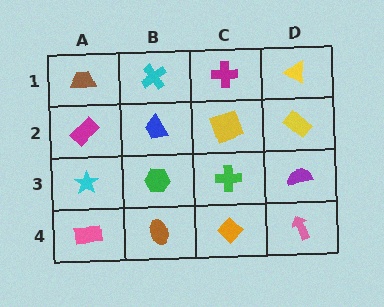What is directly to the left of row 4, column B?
A pink rectangle.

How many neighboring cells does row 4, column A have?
2.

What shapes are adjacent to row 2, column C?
A magenta cross (row 1, column C), a green cross (row 3, column C), a blue trapezoid (row 2, column B), a yellow rectangle (row 2, column D).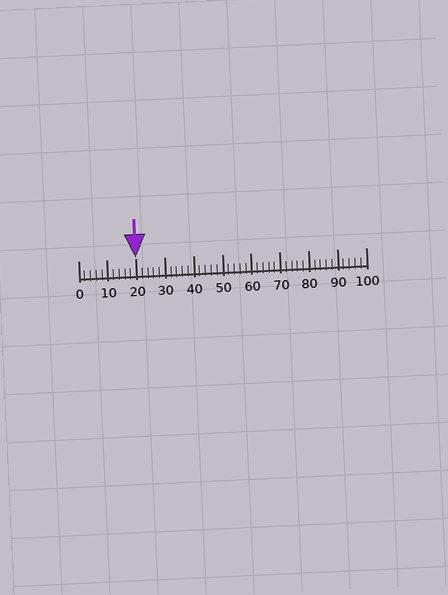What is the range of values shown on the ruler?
The ruler shows values from 0 to 100.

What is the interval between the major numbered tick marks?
The major tick marks are spaced 10 units apart.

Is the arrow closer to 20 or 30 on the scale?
The arrow is closer to 20.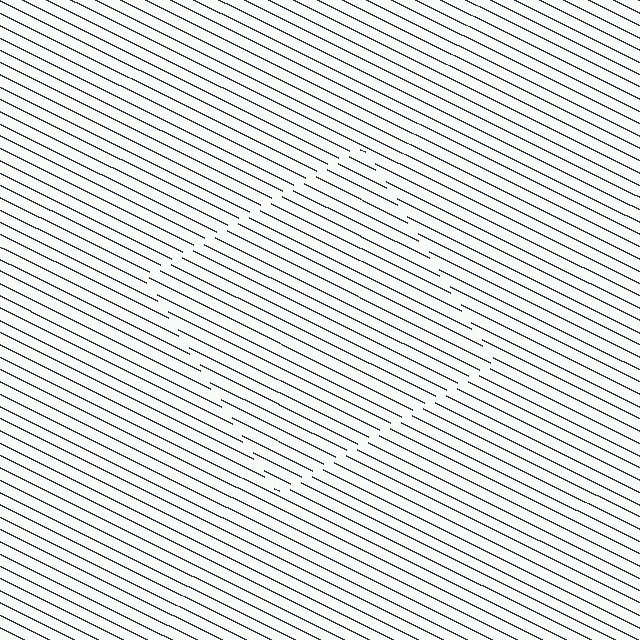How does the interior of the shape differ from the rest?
The interior of the shape contains the same grating, shifted by half a period — the contour is defined by the phase discontinuity where line-ends from the inner and outer gratings abut.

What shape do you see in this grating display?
An illusory square. The interior of the shape contains the same grating, shifted by half a period — the contour is defined by the phase discontinuity where line-ends from the inner and outer gratings abut.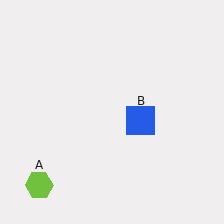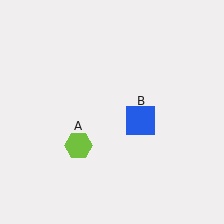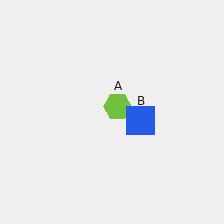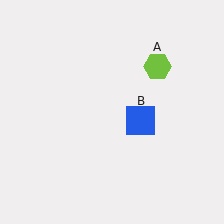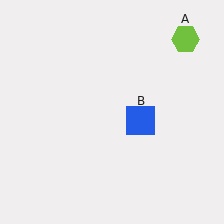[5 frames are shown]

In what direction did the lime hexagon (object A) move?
The lime hexagon (object A) moved up and to the right.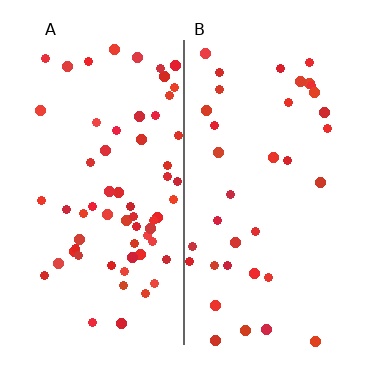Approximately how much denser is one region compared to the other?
Approximately 1.9× — region A over region B.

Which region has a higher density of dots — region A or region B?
A (the left).